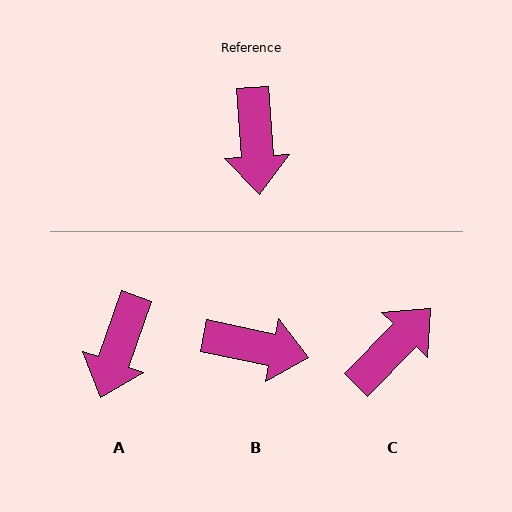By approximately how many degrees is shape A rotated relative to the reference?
Approximately 23 degrees clockwise.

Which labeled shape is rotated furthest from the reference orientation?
C, about 132 degrees away.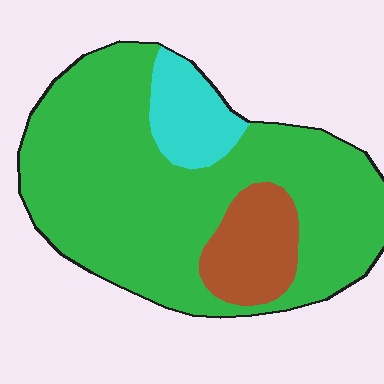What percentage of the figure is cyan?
Cyan covers 11% of the figure.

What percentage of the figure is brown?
Brown covers roughly 15% of the figure.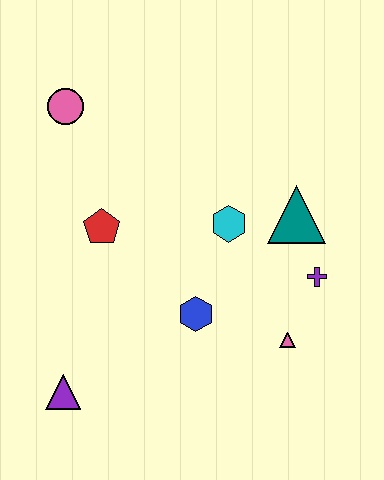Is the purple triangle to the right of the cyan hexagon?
No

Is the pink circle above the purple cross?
Yes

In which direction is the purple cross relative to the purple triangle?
The purple cross is to the right of the purple triangle.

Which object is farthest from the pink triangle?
The pink circle is farthest from the pink triangle.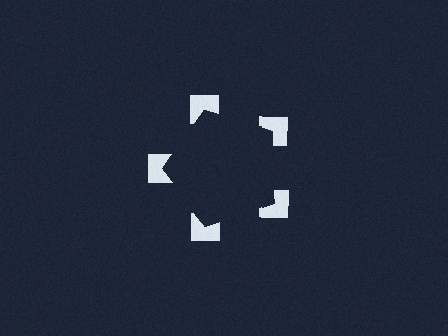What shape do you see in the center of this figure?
An illusory pentagon — its edges are inferred from the aligned wedge cuts in the notched squares, not physically drawn.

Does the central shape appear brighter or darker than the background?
It typically appears slightly darker than the background, even though no actual brightness change is drawn.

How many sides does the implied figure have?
5 sides.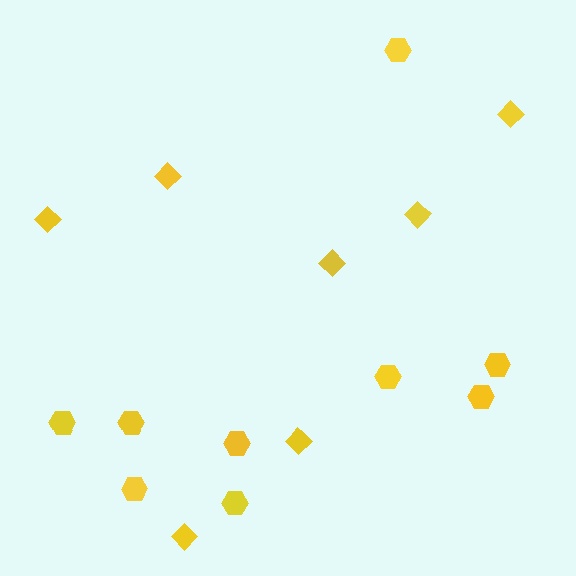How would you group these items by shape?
There are 2 groups: one group of diamonds (7) and one group of hexagons (9).